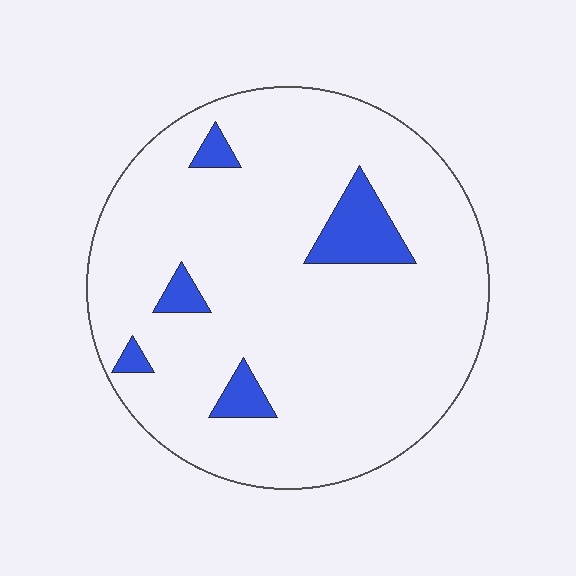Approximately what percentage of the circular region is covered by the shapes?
Approximately 10%.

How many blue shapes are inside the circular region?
5.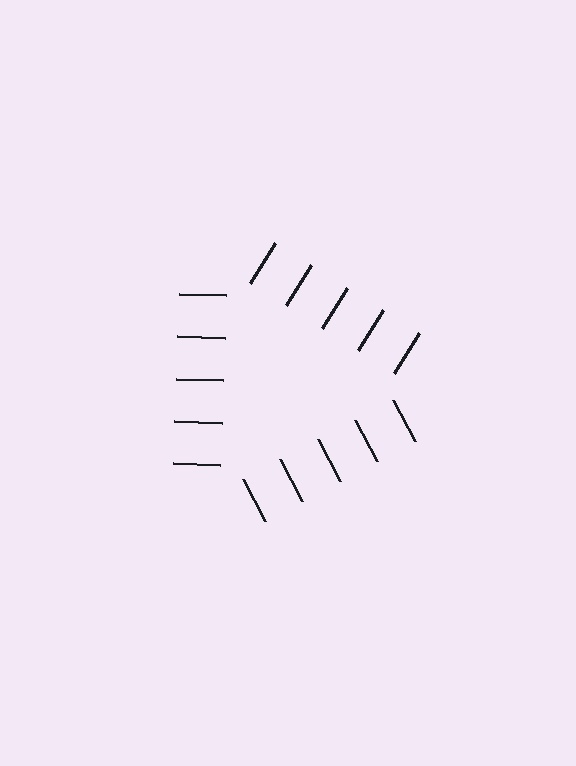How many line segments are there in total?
15 — 5 along each of the 3 edges.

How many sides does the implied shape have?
3 sides — the line-ends trace a triangle.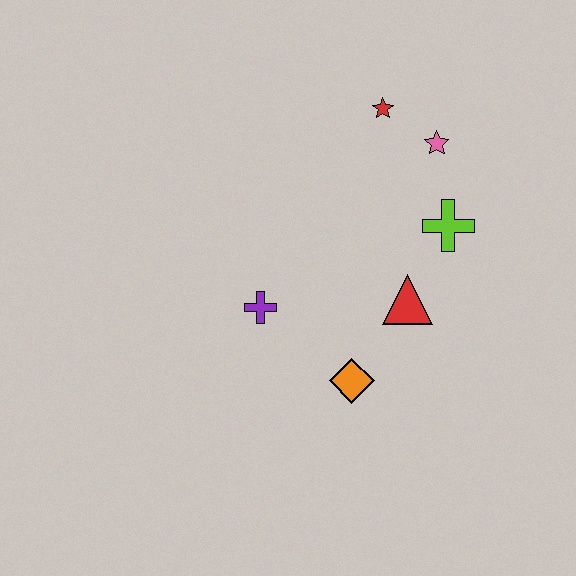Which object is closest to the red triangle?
The lime cross is closest to the red triangle.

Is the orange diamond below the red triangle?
Yes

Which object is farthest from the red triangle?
The red star is farthest from the red triangle.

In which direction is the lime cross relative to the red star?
The lime cross is below the red star.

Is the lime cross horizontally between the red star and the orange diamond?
No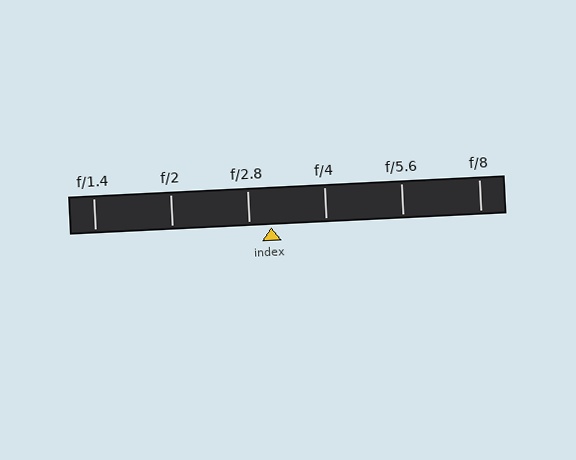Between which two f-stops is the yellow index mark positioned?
The index mark is between f/2.8 and f/4.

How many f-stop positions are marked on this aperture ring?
There are 6 f-stop positions marked.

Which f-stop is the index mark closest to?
The index mark is closest to f/2.8.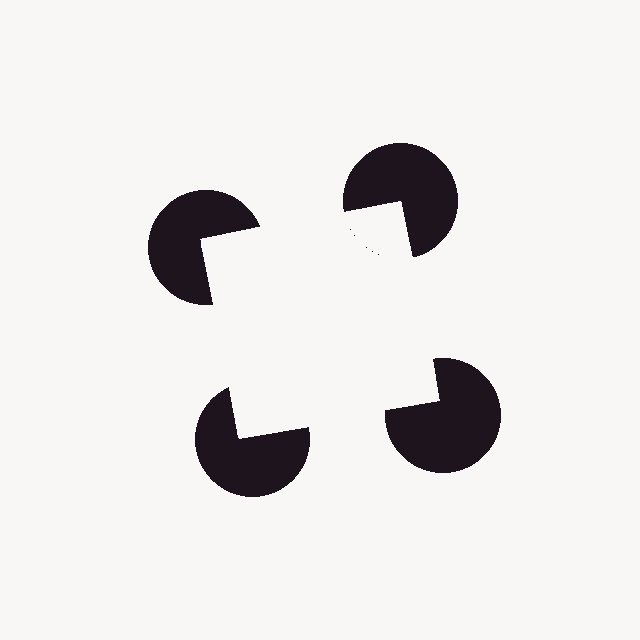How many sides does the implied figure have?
4 sides.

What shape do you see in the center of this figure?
An illusory square — its edges are inferred from the aligned wedge cuts in the pac-man discs, not physically drawn.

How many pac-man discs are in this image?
There are 4 — one at each vertex of the illusory square.